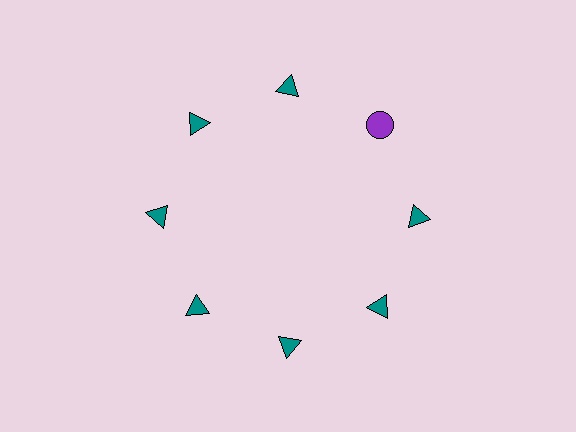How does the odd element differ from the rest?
It differs in both color (purple instead of teal) and shape (circle instead of triangle).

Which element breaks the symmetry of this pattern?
The purple circle at roughly the 2 o'clock position breaks the symmetry. All other shapes are teal triangles.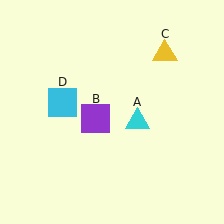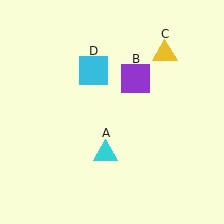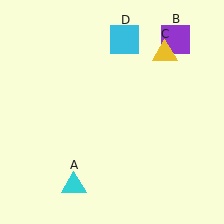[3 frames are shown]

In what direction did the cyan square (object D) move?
The cyan square (object D) moved up and to the right.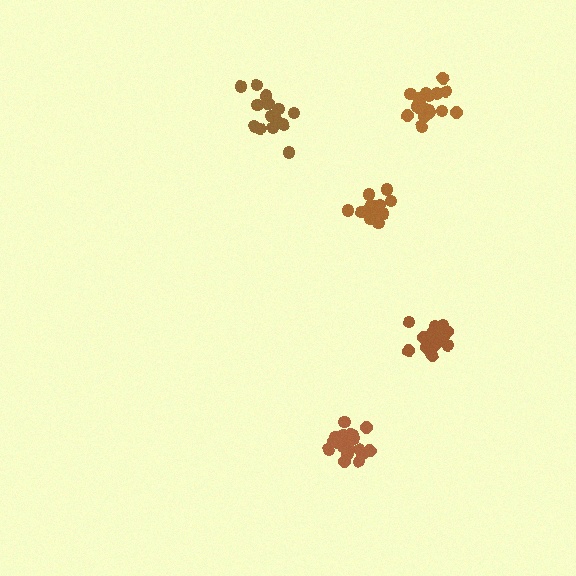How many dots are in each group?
Group 1: 17 dots, Group 2: 15 dots, Group 3: 21 dots, Group 4: 16 dots, Group 5: 20 dots (89 total).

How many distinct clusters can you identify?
There are 5 distinct clusters.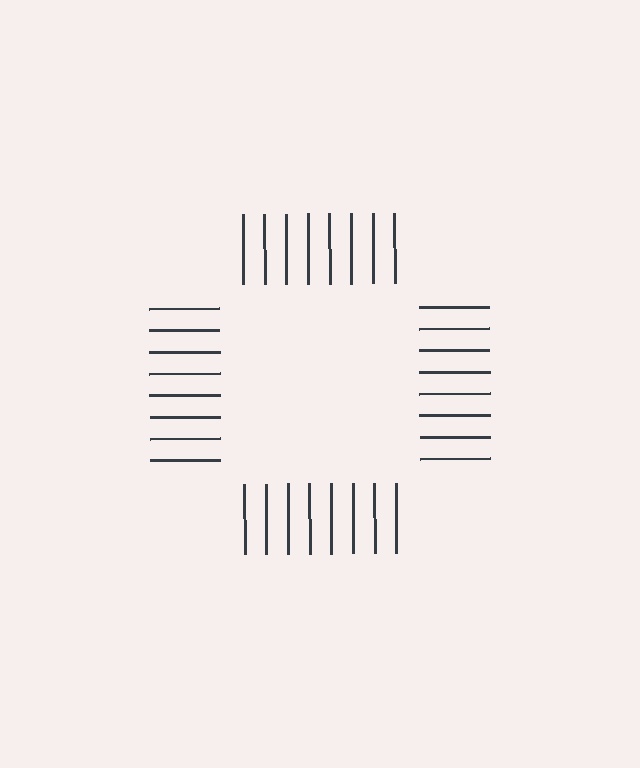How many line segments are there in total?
32 — 8 along each of the 4 edges.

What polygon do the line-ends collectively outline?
An illusory square — the line segments terminate on its edges but no continuous stroke is drawn.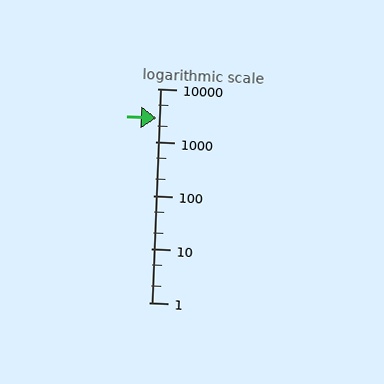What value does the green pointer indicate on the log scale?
The pointer indicates approximately 2800.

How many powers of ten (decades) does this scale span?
The scale spans 4 decades, from 1 to 10000.